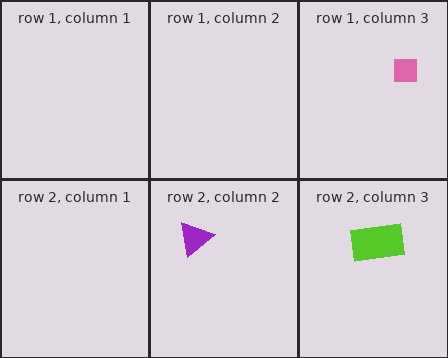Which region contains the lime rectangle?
The row 2, column 3 region.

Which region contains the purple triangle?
The row 2, column 2 region.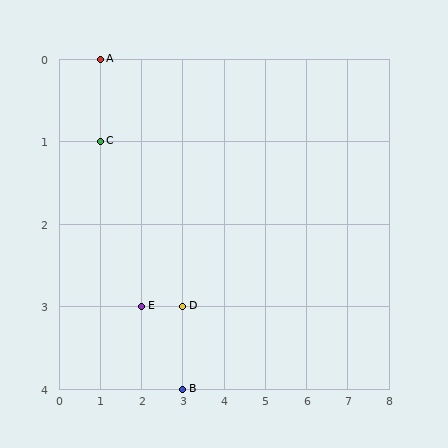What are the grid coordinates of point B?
Point B is at grid coordinates (3, 4).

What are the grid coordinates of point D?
Point D is at grid coordinates (3, 3).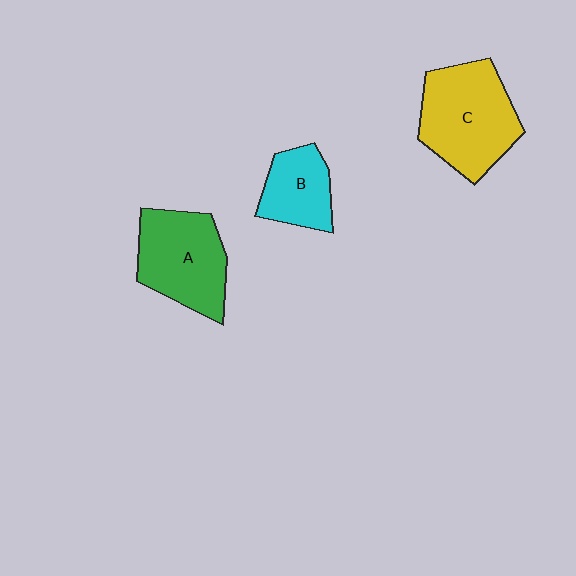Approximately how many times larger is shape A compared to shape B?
Approximately 1.6 times.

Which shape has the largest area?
Shape C (yellow).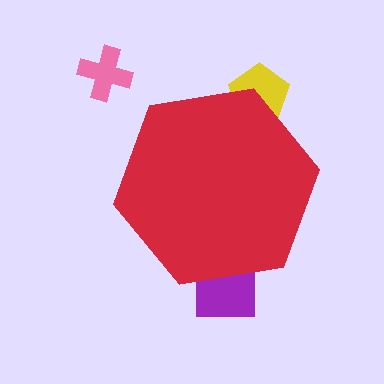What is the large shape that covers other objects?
A red hexagon.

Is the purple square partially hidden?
Yes, the purple square is partially hidden behind the red hexagon.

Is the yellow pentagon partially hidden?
Yes, the yellow pentagon is partially hidden behind the red hexagon.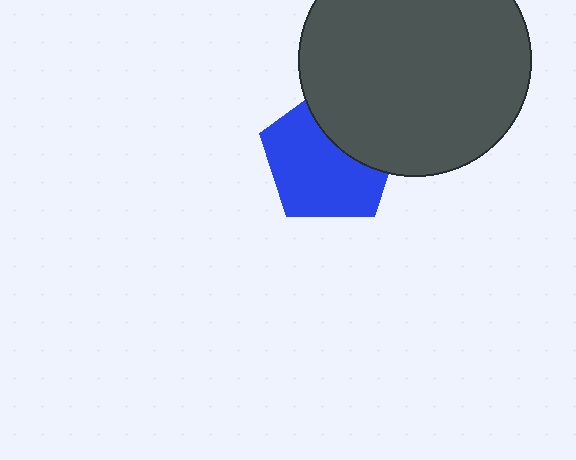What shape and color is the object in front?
The object in front is a dark gray circle.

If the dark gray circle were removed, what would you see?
You would see the complete blue pentagon.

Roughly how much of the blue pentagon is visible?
Most of it is visible (roughly 66%).